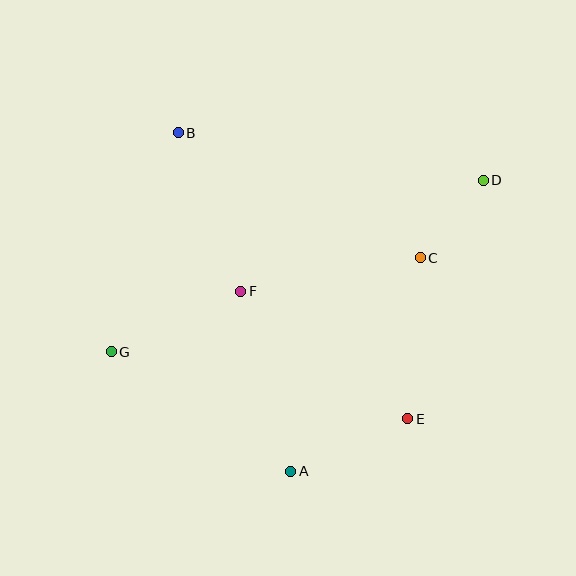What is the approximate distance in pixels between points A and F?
The distance between A and F is approximately 187 pixels.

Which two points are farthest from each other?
Points D and G are farthest from each other.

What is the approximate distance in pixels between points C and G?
The distance between C and G is approximately 323 pixels.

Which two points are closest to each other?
Points C and D are closest to each other.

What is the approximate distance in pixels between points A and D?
The distance between A and D is approximately 349 pixels.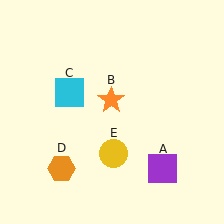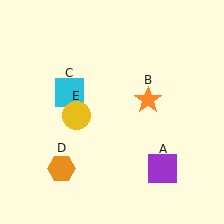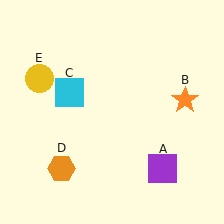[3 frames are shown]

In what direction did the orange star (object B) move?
The orange star (object B) moved right.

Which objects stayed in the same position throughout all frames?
Purple square (object A) and cyan square (object C) and orange hexagon (object D) remained stationary.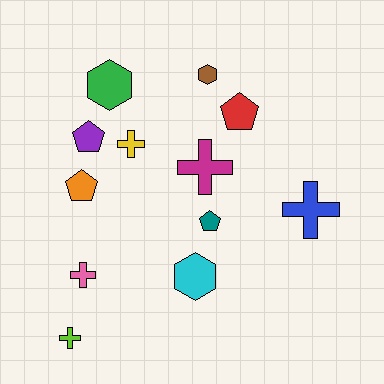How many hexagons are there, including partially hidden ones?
There are 3 hexagons.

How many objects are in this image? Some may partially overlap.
There are 12 objects.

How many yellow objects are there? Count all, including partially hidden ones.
There is 1 yellow object.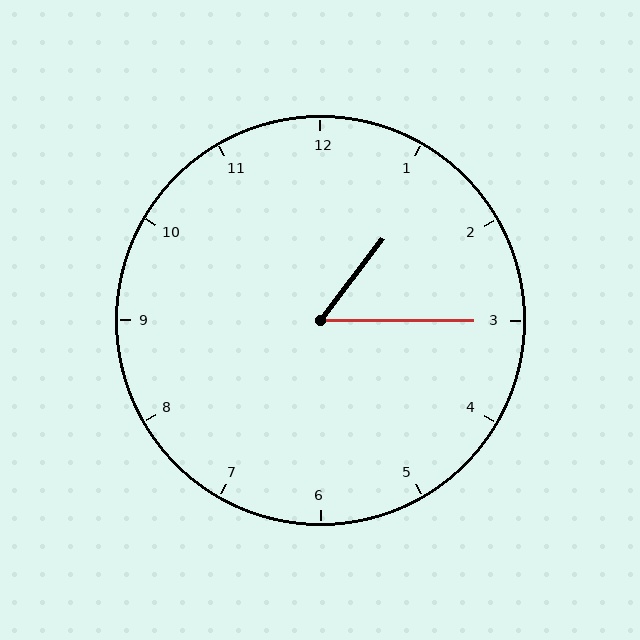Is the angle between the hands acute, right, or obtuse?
It is acute.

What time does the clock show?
1:15.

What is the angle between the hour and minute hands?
Approximately 52 degrees.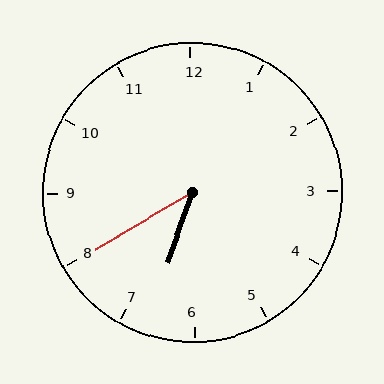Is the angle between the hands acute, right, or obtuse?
It is acute.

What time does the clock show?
6:40.